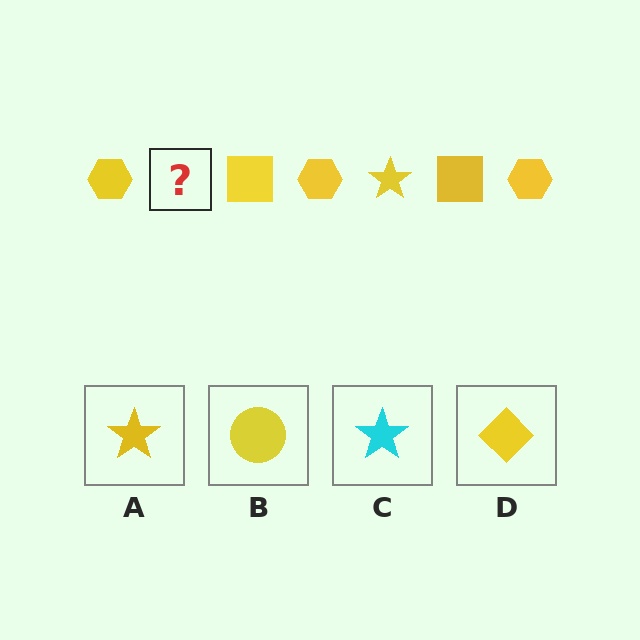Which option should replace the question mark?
Option A.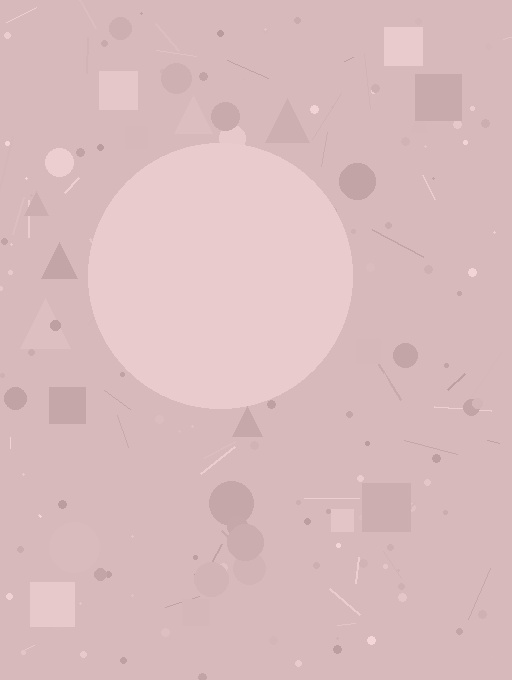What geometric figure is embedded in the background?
A circle is embedded in the background.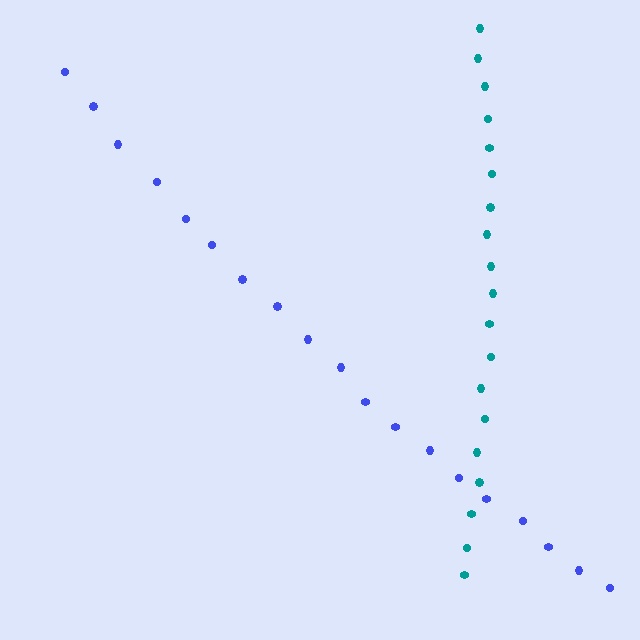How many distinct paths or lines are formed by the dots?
There are 2 distinct paths.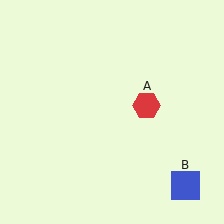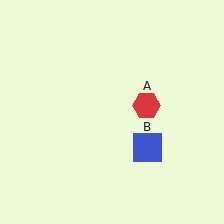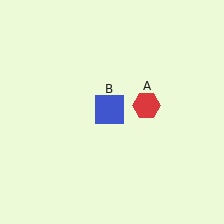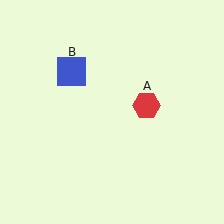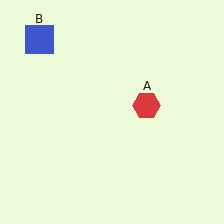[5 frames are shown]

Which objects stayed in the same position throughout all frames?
Red hexagon (object A) remained stationary.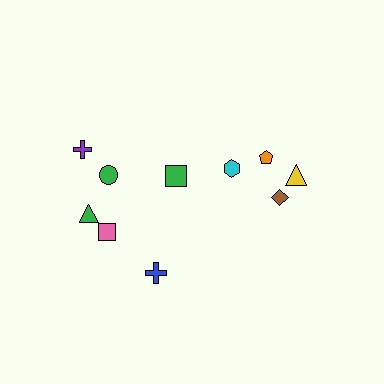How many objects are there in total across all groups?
There are 10 objects.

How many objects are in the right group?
There are 4 objects.